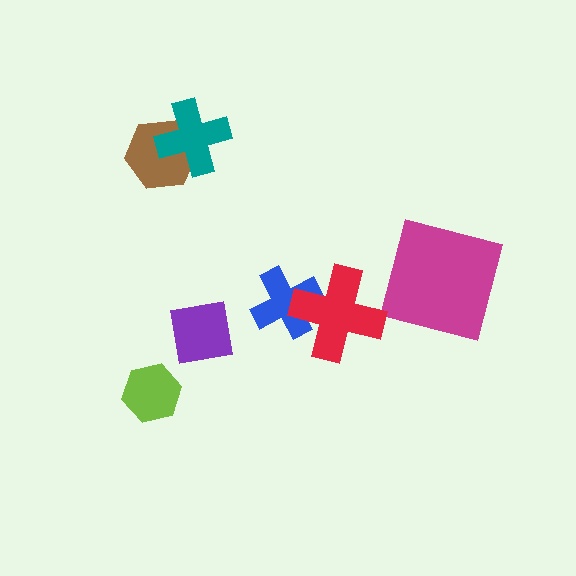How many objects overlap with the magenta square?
0 objects overlap with the magenta square.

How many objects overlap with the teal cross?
1 object overlaps with the teal cross.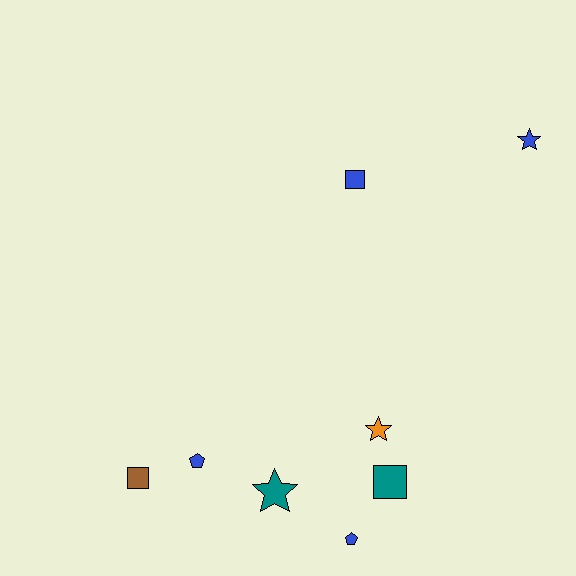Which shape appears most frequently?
Square, with 3 objects.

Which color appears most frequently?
Blue, with 4 objects.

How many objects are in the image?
There are 8 objects.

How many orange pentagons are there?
There are no orange pentagons.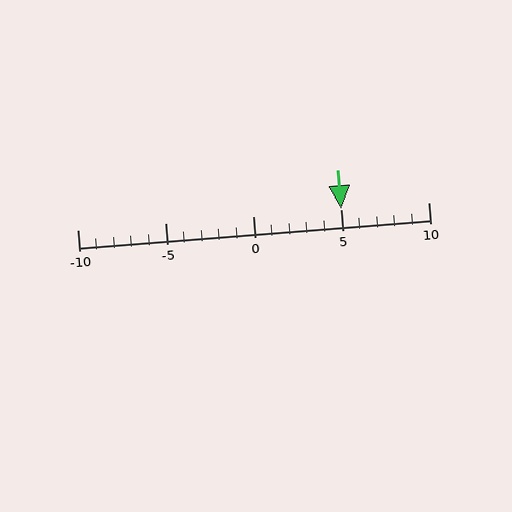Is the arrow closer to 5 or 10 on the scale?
The arrow is closer to 5.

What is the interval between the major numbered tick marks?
The major tick marks are spaced 5 units apart.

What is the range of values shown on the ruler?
The ruler shows values from -10 to 10.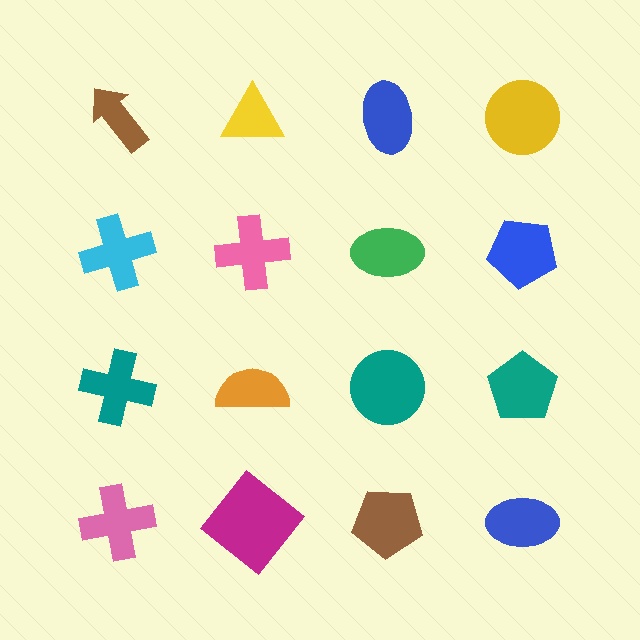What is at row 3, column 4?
A teal pentagon.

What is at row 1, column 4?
A yellow circle.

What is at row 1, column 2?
A yellow triangle.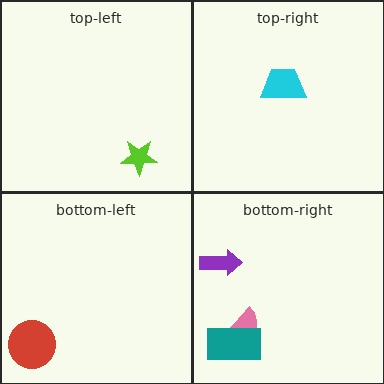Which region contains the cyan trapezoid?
The top-right region.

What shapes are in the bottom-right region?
The purple arrow, the pink semicircle, the teal rectangle.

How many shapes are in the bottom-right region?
3.